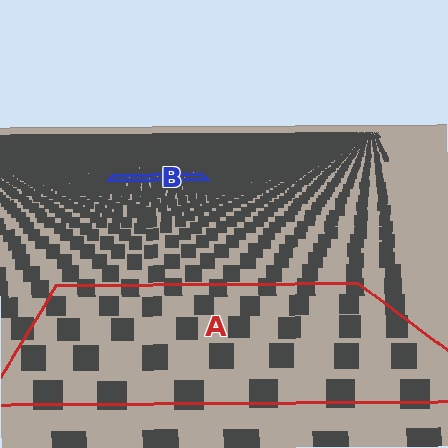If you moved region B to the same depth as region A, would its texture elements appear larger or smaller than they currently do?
They would appear larger. At a closer depth, the same texture elements are projected at a bigger on-screen size.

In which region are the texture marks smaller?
The texture marks are smaller in region B, because it is farther away.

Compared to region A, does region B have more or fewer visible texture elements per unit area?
Region B has more texture elements per unit area — they are packed more densely because it is farther away.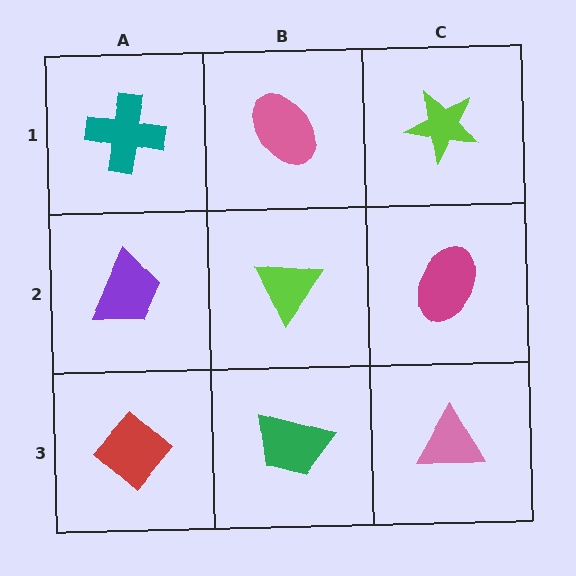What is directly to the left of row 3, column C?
A green trapezoid.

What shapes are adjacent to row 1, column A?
A purple trapezoid (row 2, column A), a pink ellipse (row 1, column B).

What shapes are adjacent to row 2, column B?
A pink ellipse (row 1, column B), a green trapezoid (row 3, column B), a purple trapezoid (row 2, column A), a magenta ellipse (row 2, column C).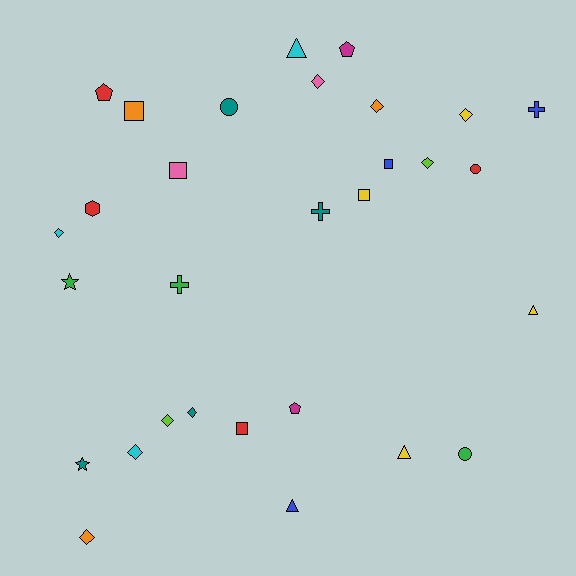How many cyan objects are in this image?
There are 3 cyan objects.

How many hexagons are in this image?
There is 1 hexagon.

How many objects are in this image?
There are 30 objects.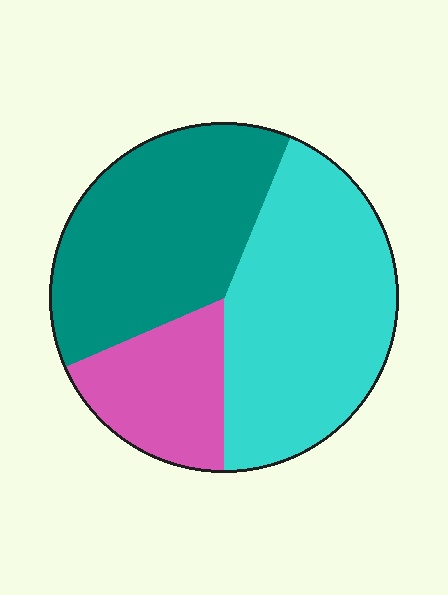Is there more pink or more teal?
Teal.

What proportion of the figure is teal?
Teal covers roughly 40% of the figure.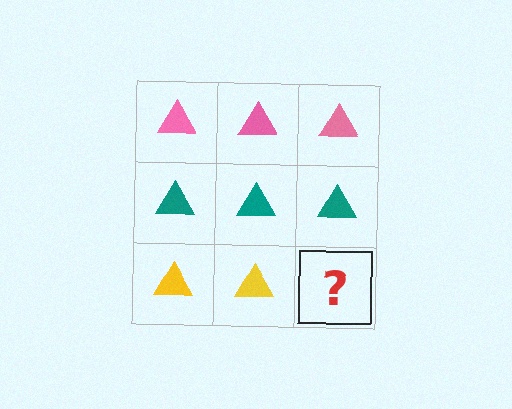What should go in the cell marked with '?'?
The missing cell should contain a yellow triangle.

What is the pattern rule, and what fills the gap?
The rule is that each row has a consistent color. The gap should be filled with a yellow triangle.